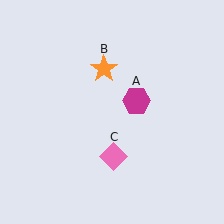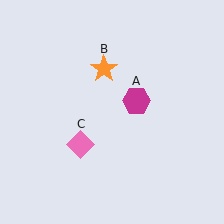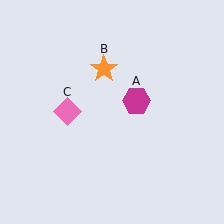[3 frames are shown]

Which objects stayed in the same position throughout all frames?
Magenta hexagon (object A) and orange star (object B) remained stationary.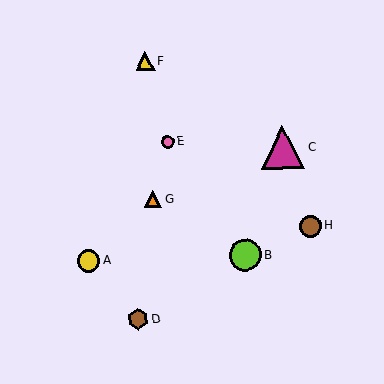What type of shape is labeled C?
Shape C is a magenta triangle.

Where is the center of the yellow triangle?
The center of the yellow triangle is at (145, 61).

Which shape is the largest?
The magenta triangle (labeled C) is the largest.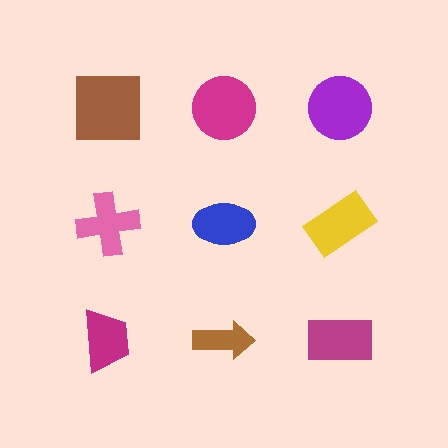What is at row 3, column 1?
A magenta trapezoid.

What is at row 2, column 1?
A pink cross.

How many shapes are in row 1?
3 shapes.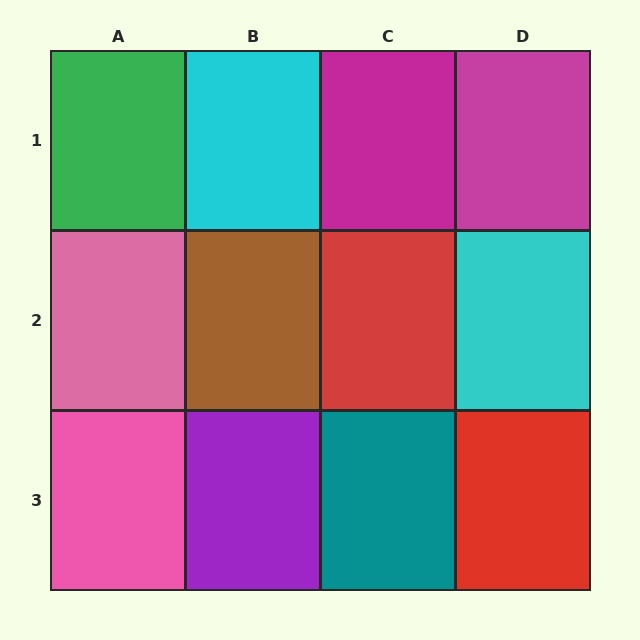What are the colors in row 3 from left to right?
Pink, purple, teal, red.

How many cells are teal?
1 cell is teal.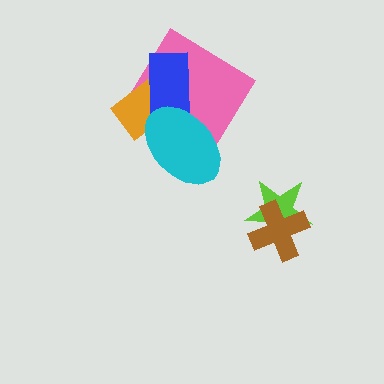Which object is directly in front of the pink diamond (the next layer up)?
The orange rectangle is directly in front of the pink diamond.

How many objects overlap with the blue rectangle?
3 objects overlap with the blue rectangle.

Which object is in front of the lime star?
The brown cross is in front of the lime star.